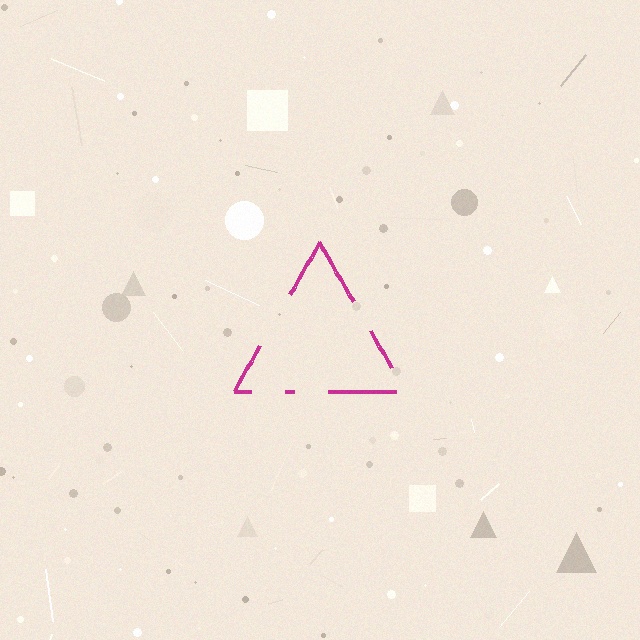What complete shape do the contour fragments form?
The contour fragments form a triangle.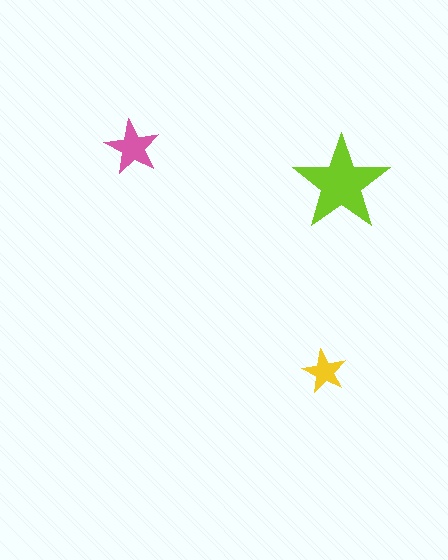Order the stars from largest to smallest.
the lime one, the pink one, the yellow one.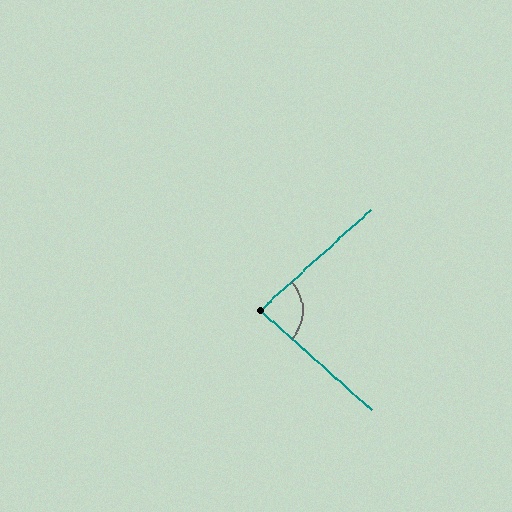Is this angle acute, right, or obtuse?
It is acute.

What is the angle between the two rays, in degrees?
Approximately 84 degrees.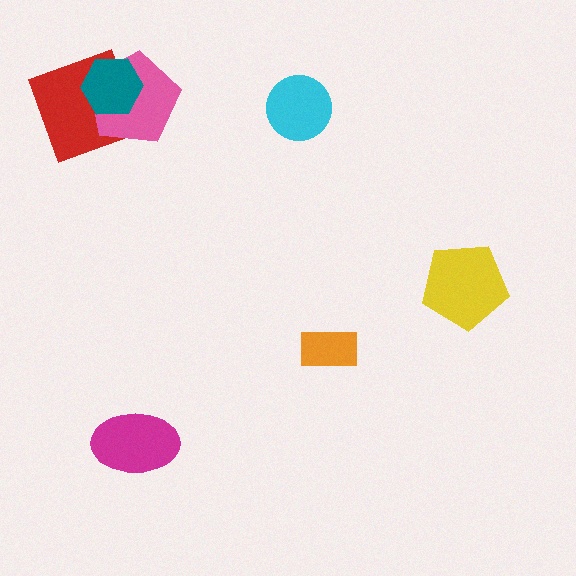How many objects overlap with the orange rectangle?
0 objects overlap with the orange rectangle.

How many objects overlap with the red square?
2 objects overlap with the red square.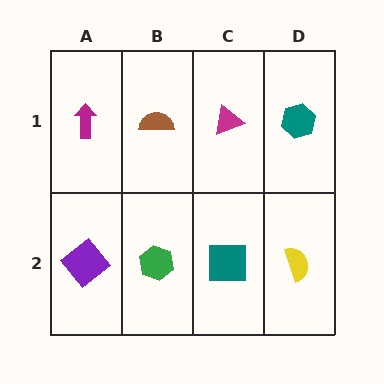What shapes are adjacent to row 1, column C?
A teal square (row 2, column C), a brown semicircle (row 1, column B), a teal hexagon (row 1, column D).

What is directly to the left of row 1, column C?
A brown semicircle.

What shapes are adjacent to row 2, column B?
A brown semicircle (row 1, column B), a purple diamond (row 2, column A), a teal square (row 2, column C).